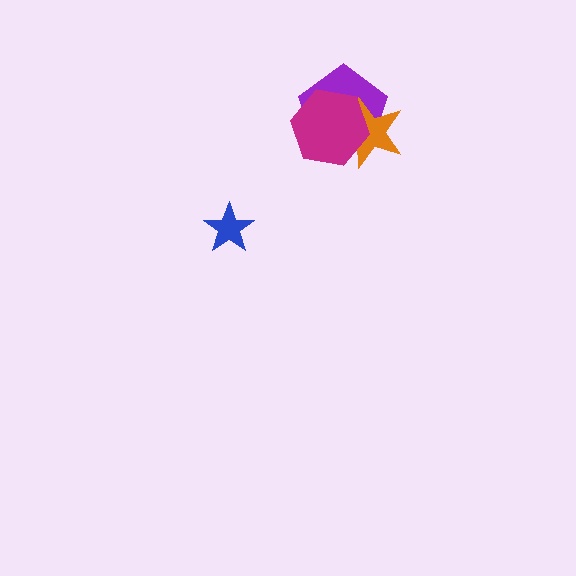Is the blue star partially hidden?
No, no other shape covers it.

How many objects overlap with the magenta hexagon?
2 objects overlap with the magenta hexagon.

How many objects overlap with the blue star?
0 objects overlap with the blue star.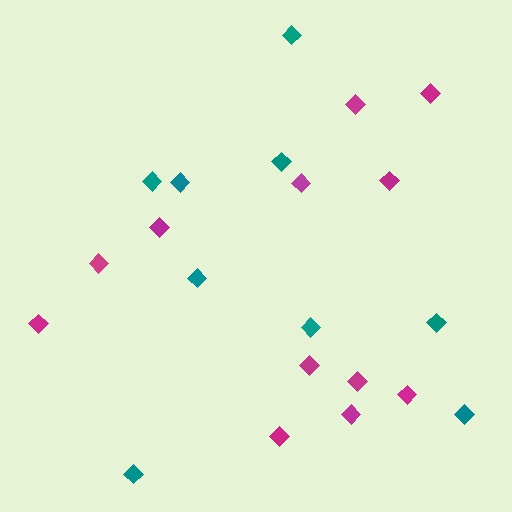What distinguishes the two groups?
There are 2 groups: one group of magenta diamonds (12) and one group of teal diamonds (9).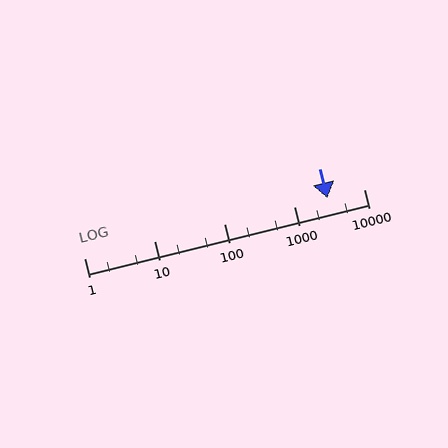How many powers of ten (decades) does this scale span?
The scale spans 4 decades, from 1 to 10000.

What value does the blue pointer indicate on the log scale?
The pointer indicates approximately 3000.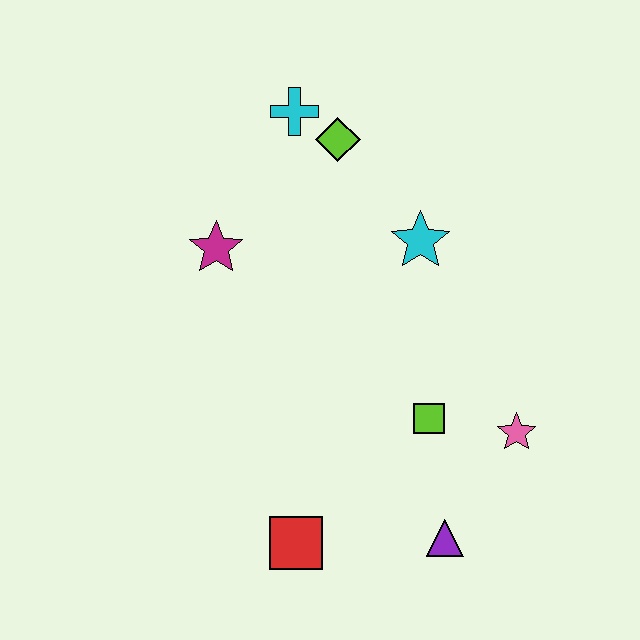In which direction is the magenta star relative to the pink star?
The magenta star is to the left of the pink star.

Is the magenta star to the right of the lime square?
No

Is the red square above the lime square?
No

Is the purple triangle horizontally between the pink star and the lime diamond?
Yes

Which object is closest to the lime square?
The pink star is closest to the lime square.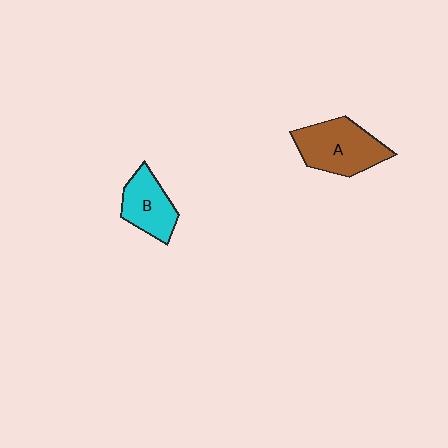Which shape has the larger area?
Shape A (brown).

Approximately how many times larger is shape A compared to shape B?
Approximately 1.4 times.